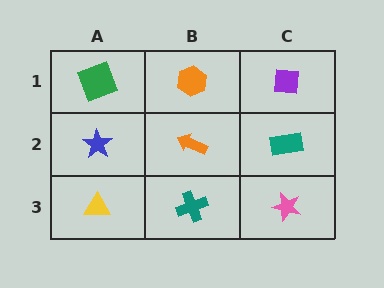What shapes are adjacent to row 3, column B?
An orange arrow (row 2, column B), a yellow triangle (row 3, column A), a pink star (row 3, column C).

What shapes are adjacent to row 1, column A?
A blue star (row 2, column A), an orange hexagon (row 1, column B).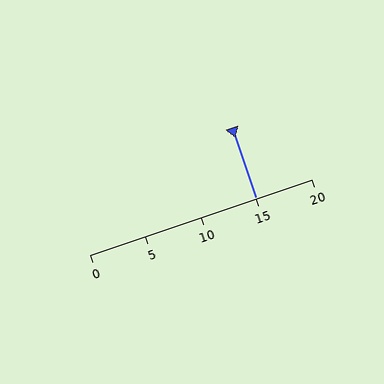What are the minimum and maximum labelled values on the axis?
The axis runs from 0 to 20.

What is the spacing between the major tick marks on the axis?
The major ticks are spaced 5 apart.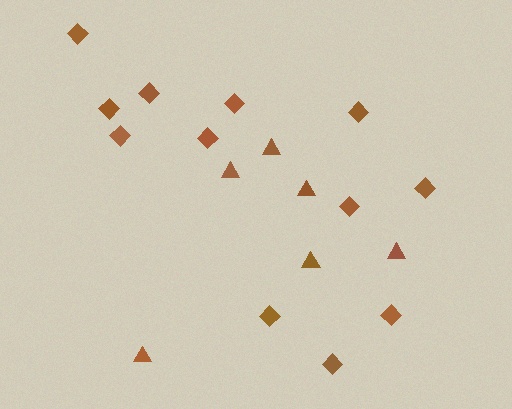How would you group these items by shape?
There are 2 groups: one group of diamonds (12) and one group of triangles (6).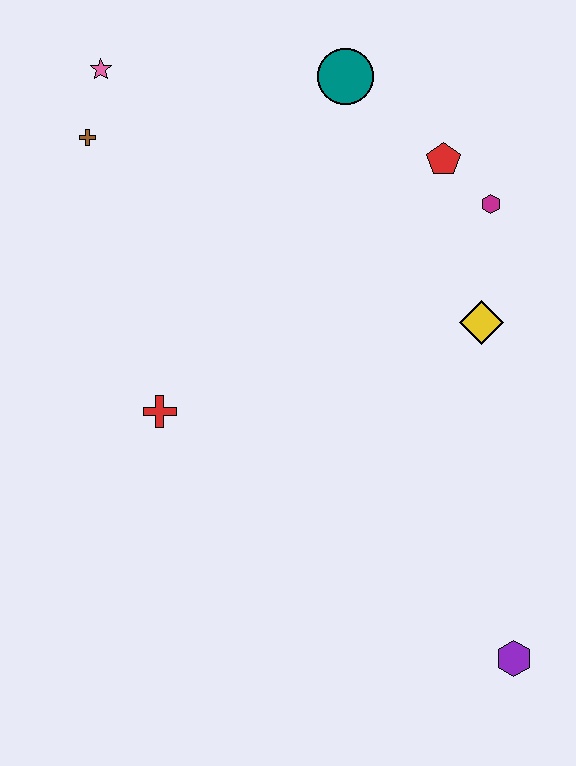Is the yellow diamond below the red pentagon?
Yes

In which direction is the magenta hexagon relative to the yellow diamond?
The magenta hexagon is above the yellow diamond.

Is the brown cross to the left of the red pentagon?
Yes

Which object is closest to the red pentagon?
The magenta hexagon is closest to the red pentagon.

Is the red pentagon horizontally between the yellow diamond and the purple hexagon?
No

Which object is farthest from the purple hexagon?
The pink star is farthest from the purple hexagon.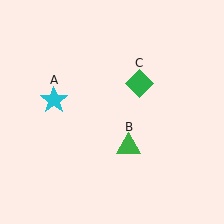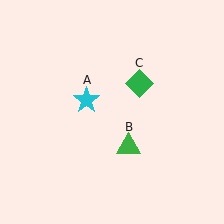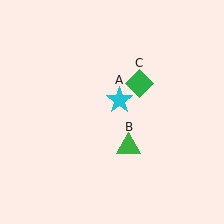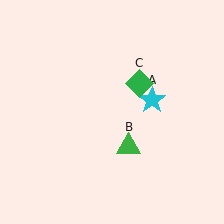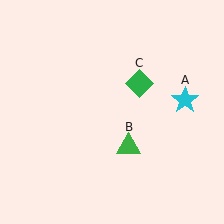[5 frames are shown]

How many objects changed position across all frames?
1 object changed position: cyan star (object A).